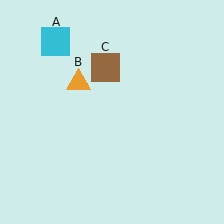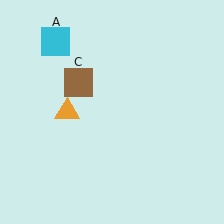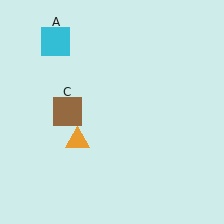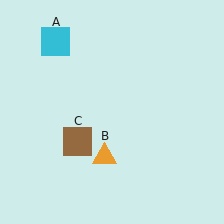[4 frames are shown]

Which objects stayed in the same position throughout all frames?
Cyan square (object A) remained stationary.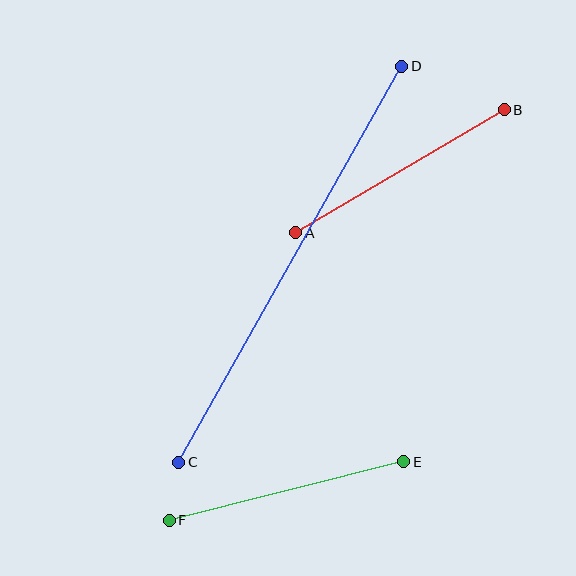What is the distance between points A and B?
The distance is approximately 242 pixels.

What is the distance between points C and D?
The distance is approximately 455 pixels.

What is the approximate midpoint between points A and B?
The midpoint is at approximately (400, 171) pixels.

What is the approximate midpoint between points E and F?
The midpoint is at approximately (286, 491) pixels.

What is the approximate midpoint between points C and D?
The midpoint is at approximately (290, 264) pixels.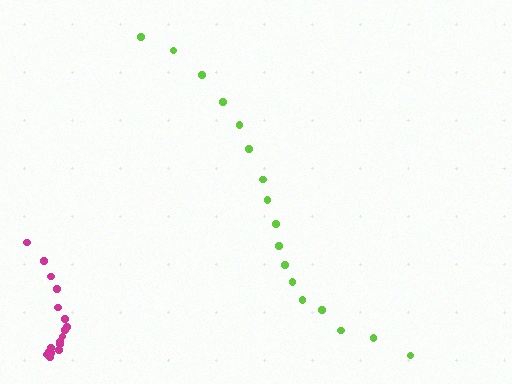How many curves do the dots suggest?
There are 2 distinct paths.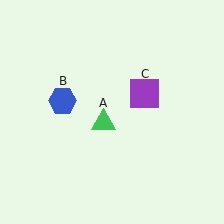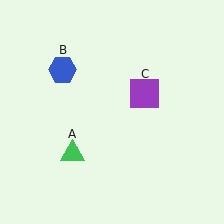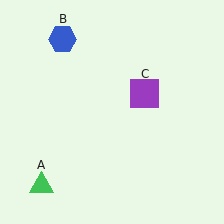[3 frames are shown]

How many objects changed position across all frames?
2 objects changed position: green triangle (object A), blue hexagon (object B).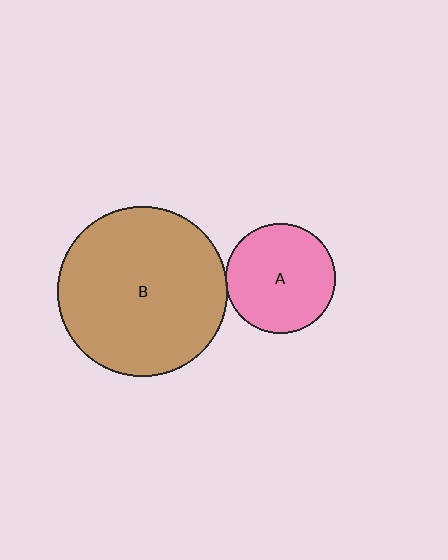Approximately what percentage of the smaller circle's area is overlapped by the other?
Approximately 5%.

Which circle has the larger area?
Circle B (brown).